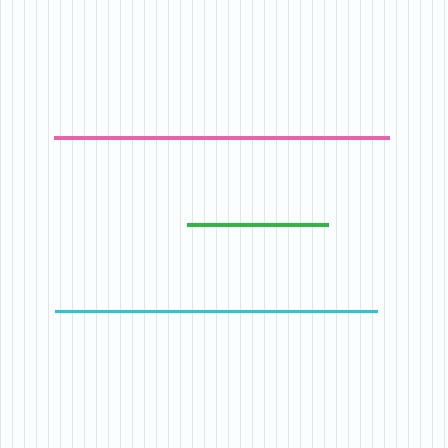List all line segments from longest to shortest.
From longest to shortest: pink, cyan, green.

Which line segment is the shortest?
The green line is the shortest at approximately 140 pixels.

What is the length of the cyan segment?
The cyan segment is approximately 322 pixels long.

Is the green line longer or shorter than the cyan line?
The cyan line is longer than the green line.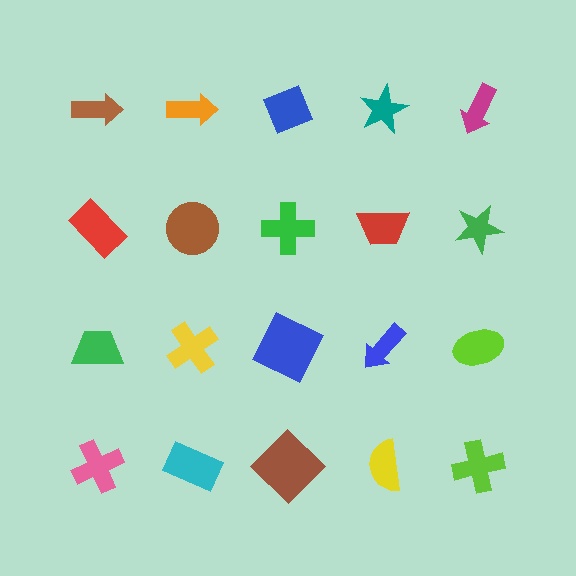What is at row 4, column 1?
A pink cross.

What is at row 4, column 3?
A brown diamond.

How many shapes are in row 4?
5 shapes.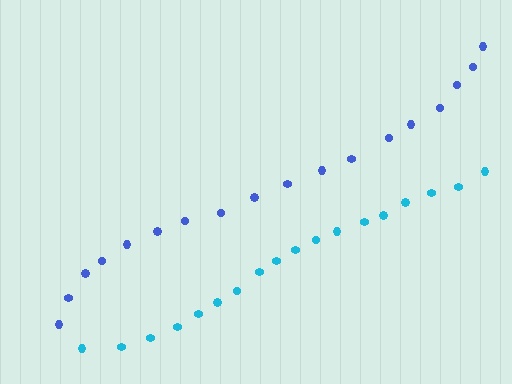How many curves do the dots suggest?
There are 2 distinct paths.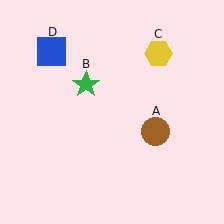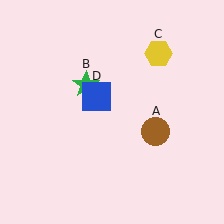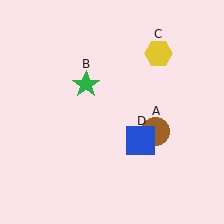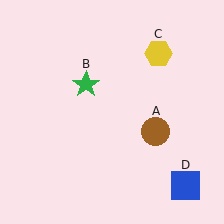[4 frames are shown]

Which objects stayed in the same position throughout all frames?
Brown circle (object A) and green star (object B) and yellow hexagon (object C) remained stationary.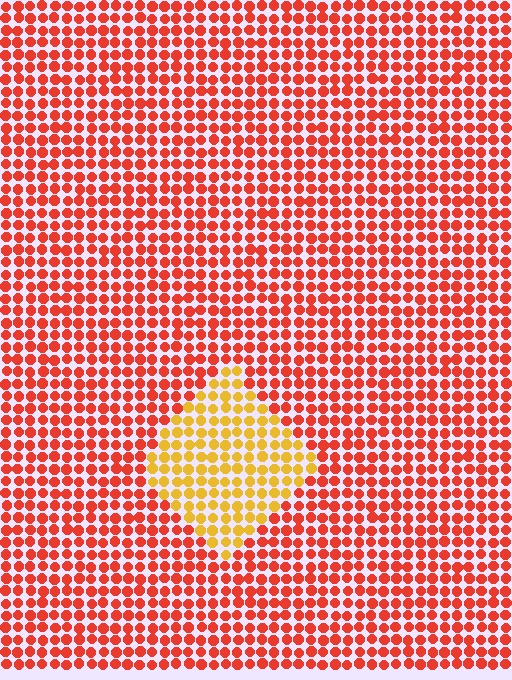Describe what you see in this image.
The image is filled with small red elements in a uniform arrangement. A diamond-shaped region is visible where the elements are tinted to a slightly different hue, forming a subtle color boundary.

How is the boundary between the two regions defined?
The boundary is defined purely by a slight shift in hue (about 41 degrees). Spacing, size, and orientation are identical on both sides.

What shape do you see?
I see a diamond.